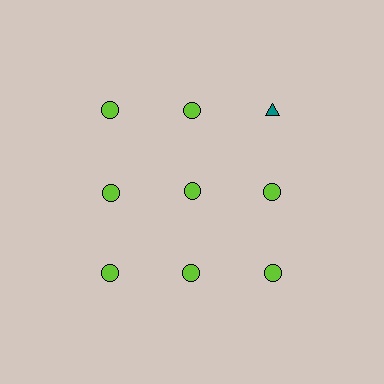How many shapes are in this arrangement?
There are 9 shapes arranged in a grid pattern.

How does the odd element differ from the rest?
It differs in both color (teal instead of lime) and shape (triangle instead of circle).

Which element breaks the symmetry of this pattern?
The teal triangle in the top row, center column breaks the symmetry. All other shapes are lime circles.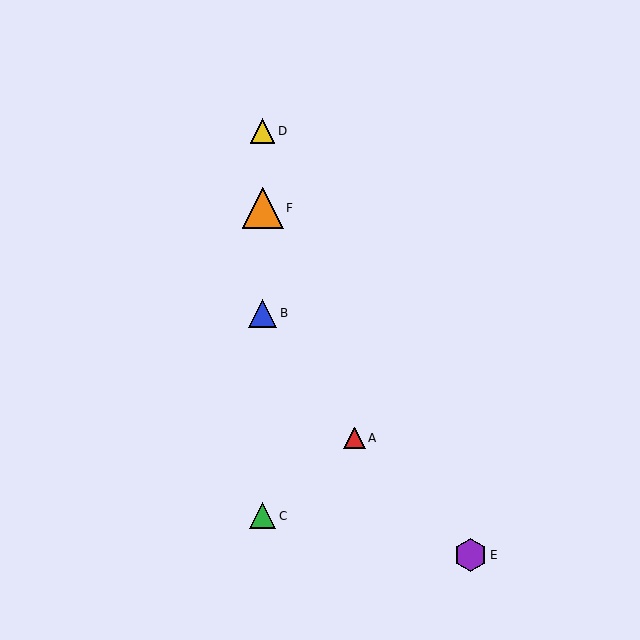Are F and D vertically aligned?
Yes, both are at x≈263.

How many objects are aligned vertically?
4 objects (B, C, D, F) are aligned vertically.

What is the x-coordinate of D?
Object D is at x≈263.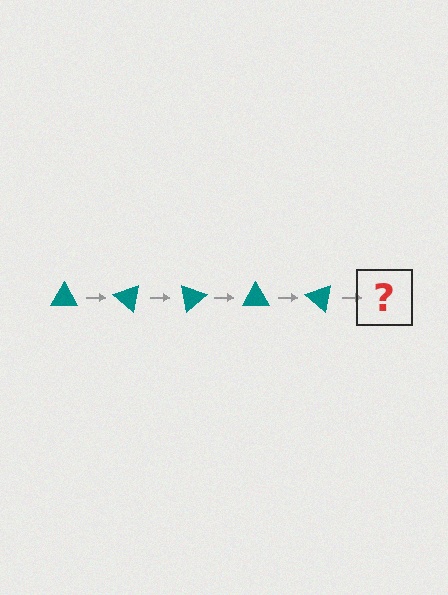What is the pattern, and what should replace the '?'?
The pattern is that the triangle rotates 40 degrees each step. The '?' should be a teal triangle rotated 200 degrees.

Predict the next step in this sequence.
The next step is a teal triangle rotated 200 degrees.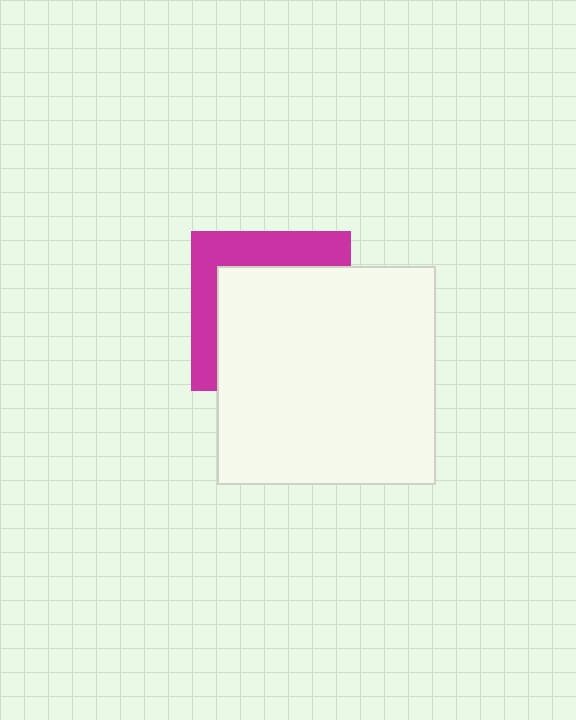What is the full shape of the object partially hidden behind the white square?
The partially hidden object is a magenta square.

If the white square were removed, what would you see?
You would see the complete magenta square.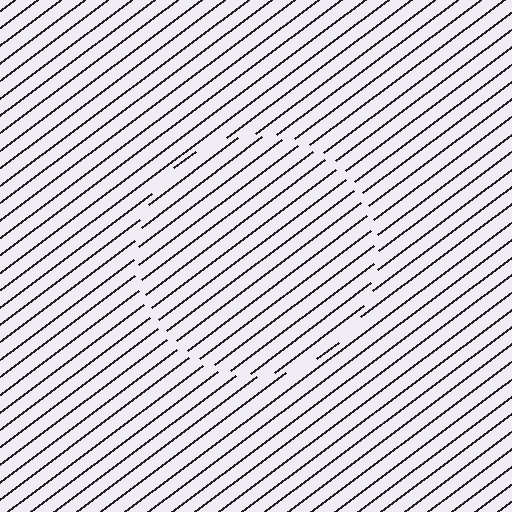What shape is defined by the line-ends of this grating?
An illusory circle. The interior of the shape contains the same grating, shifted by half a period — the contour is defined by the phase discontinuity where line-ends from the inner and outer gratings abut.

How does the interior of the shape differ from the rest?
The interior of the shape contains the same grating, shifted by half a period — the contour is defined by the phase discontinuity where line-ends from the inner and outer gratings abut.